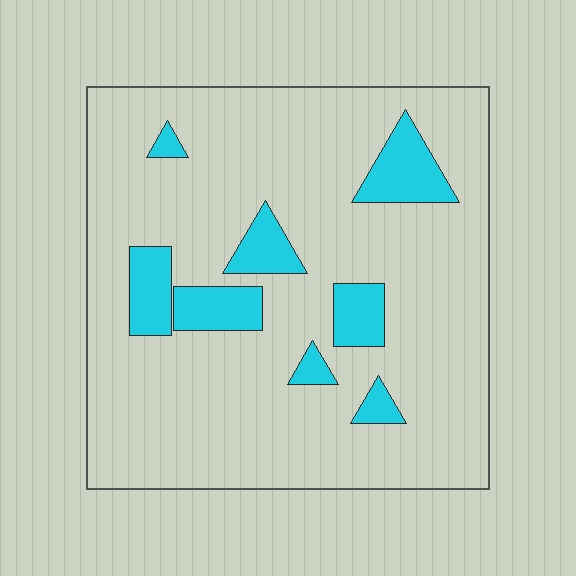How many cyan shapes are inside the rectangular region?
8.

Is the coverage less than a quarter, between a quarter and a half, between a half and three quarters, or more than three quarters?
Less than a quarter.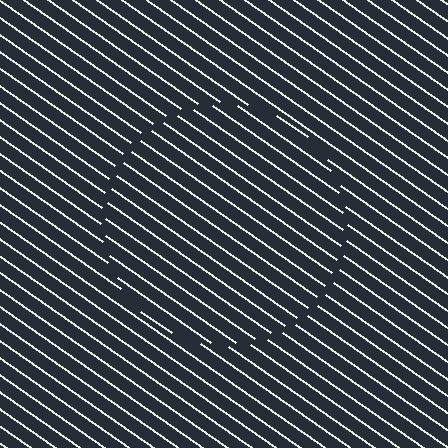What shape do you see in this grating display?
An illusory circle. The interior of the shape contains the same grating, shifted by half a period — the contour is defined by the phase discontinuity where line-ends from the inner and outer gratings abut.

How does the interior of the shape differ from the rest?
The interior of the shape contains the same grating, shifted by half a period — the contour is defined by the phase discontinuity where line-ends from the inner and outer gratings abut.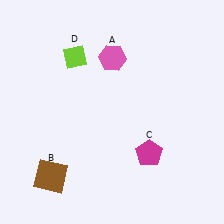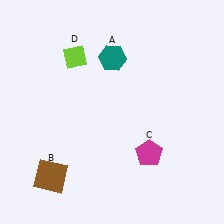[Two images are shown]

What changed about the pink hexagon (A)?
In Image 1, A is pink. In Image 2, it changed to teal.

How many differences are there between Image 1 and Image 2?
There is 1 difference between the two images.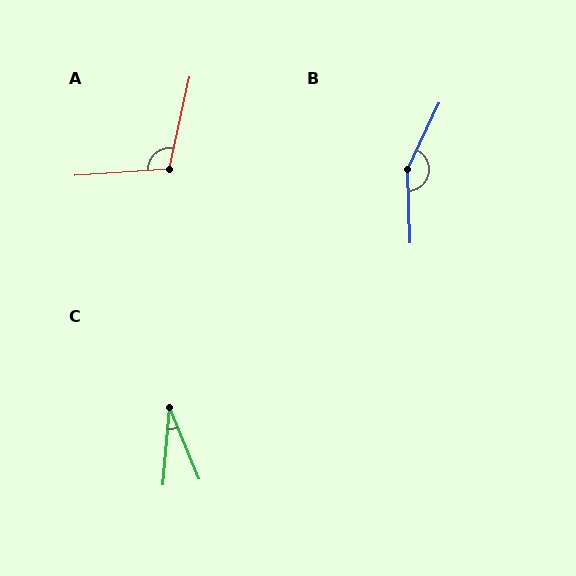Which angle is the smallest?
C, at approximately 28 degrees.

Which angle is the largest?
B, at approximately 153 degrees.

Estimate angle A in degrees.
Approximately 106 degrees.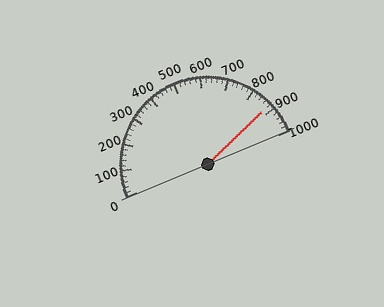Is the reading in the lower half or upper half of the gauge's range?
The reading is in the upper half of the range (0 to 1000).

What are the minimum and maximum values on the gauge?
The gauge ranges from 0 to 1000.